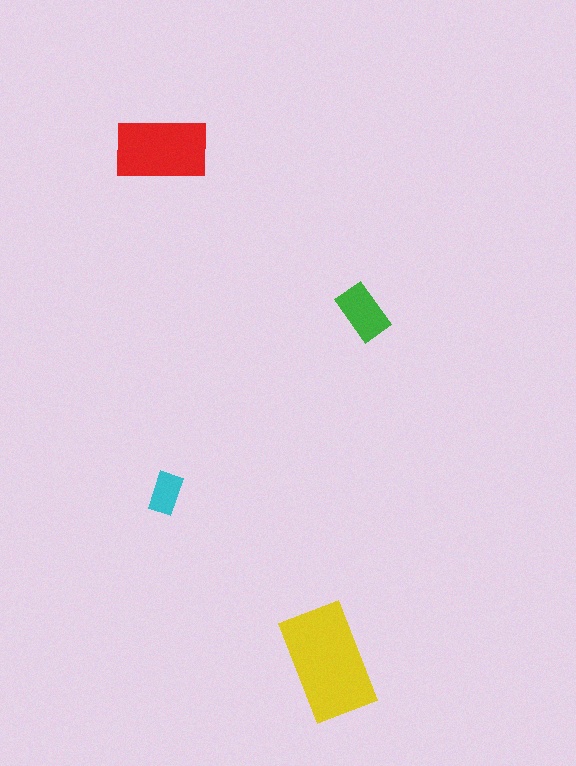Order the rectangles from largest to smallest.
the yellow one, the red one, the green one, the cyan one.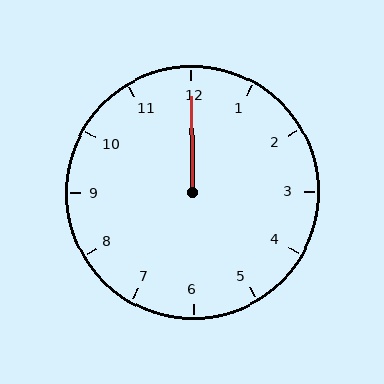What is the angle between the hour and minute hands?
Approximately 0 degrees.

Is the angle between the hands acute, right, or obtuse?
It is acute.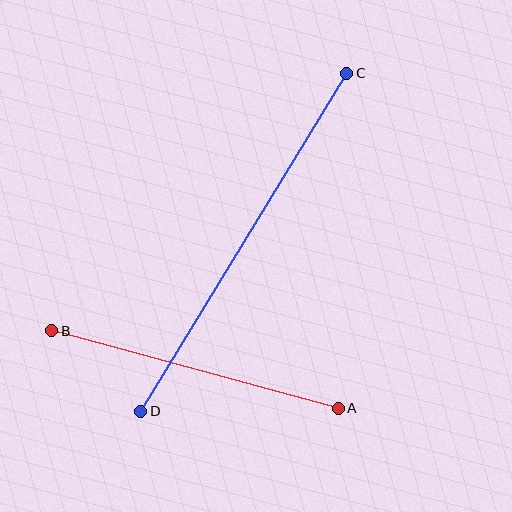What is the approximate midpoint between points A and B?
The midpoint is at approximately (195, 370) pixels.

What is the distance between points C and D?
The distance is approximately 396 pixels.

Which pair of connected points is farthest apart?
Points C and D are farthest apart.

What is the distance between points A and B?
The distance is approximately 297 pixels.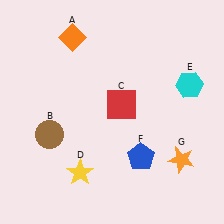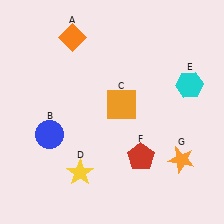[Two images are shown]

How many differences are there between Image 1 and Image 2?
There are 3 differences between the two images.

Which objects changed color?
B changed from brown to blue. C changed from red to orange. F changed from blue to red.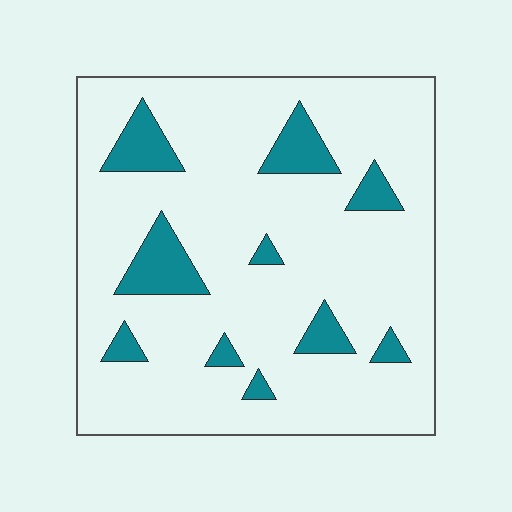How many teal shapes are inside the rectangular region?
10.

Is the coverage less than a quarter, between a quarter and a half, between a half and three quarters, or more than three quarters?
Less than a quarter.